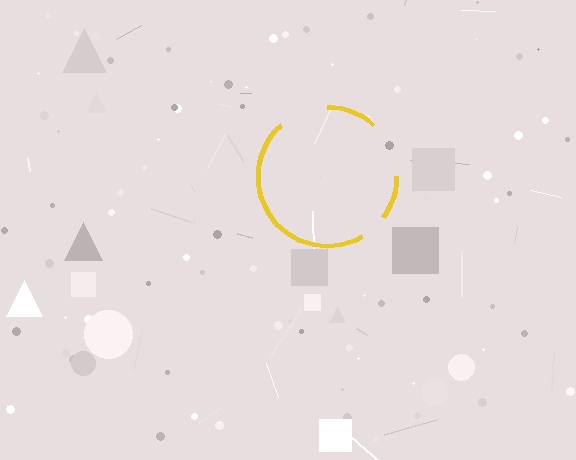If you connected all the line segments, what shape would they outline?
They would outline a circle.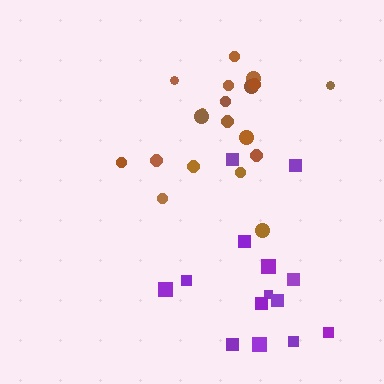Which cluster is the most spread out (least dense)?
Purple.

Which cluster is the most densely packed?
Brown.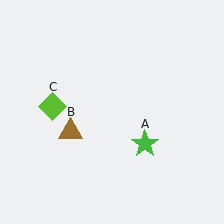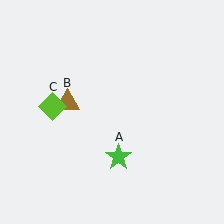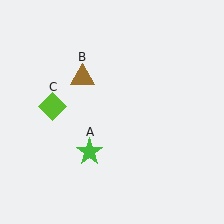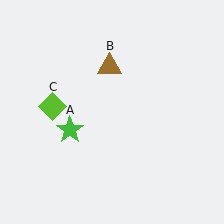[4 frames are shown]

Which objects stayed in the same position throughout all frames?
Lime diamond (object C) remained stationary.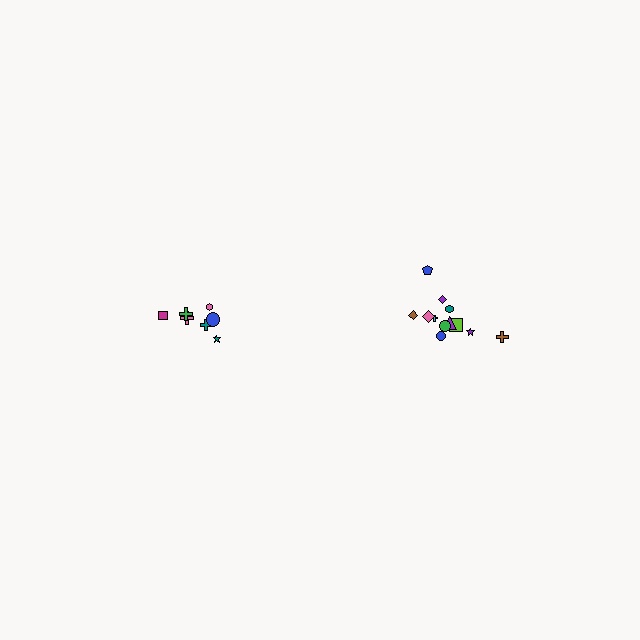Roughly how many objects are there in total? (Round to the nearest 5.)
Roughly 20 objects in total.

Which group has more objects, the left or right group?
The right group.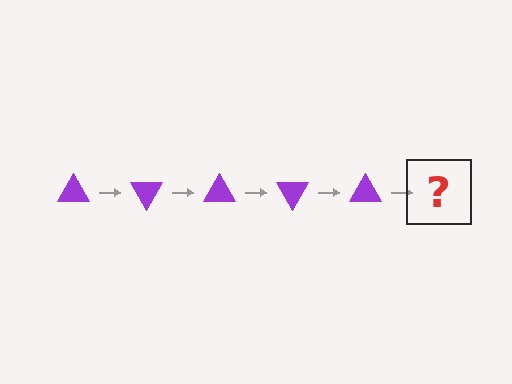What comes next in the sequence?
The next element should be a purple triangle rotated 300 degrees.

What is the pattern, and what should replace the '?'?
The pattern is that the triangle rotates 60 degrees each step. The '?' should be a purple triangle rotated 300 degrees.